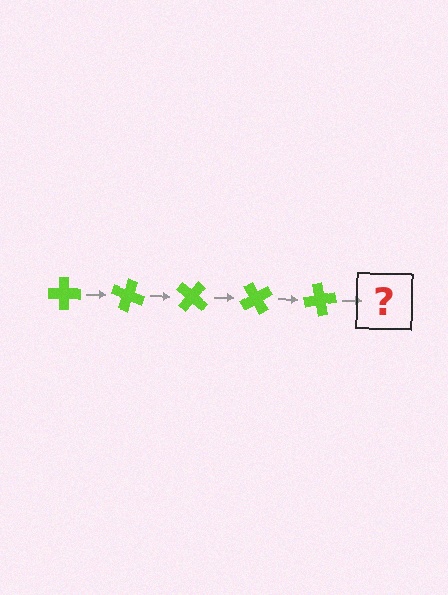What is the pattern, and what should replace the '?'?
The pattern is that the cross rotates 20 degrees each step. The '?' should be a lime cross rotated 100 degrees.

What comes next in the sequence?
The next element should be a lime cross rotated 100 degrees.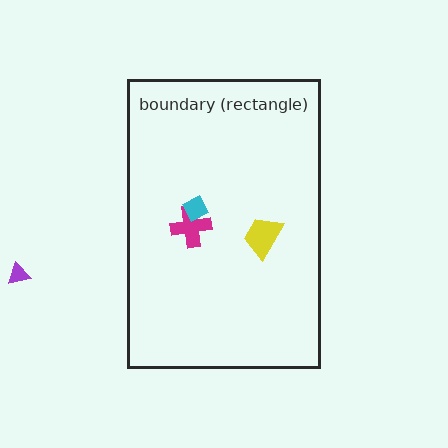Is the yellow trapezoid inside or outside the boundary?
Inside.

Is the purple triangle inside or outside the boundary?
Outside.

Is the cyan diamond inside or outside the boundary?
Inside.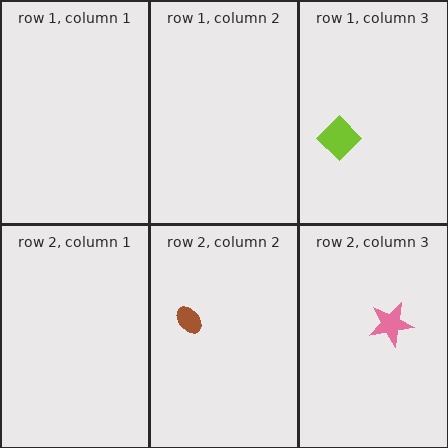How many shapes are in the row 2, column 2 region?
1.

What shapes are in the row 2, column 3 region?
The pink star.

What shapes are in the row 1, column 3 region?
The lime diamond.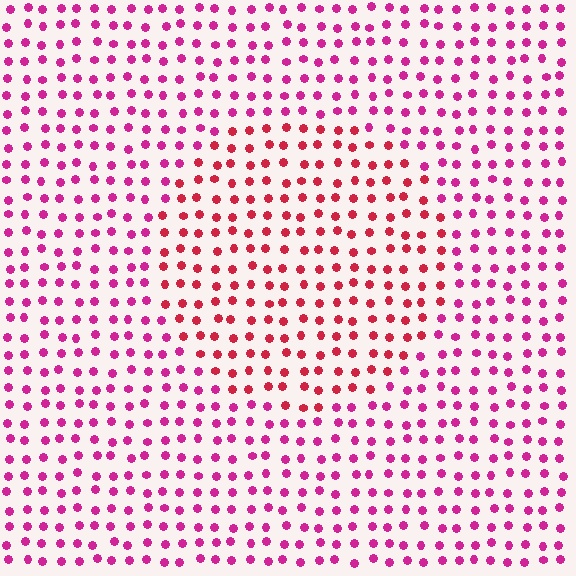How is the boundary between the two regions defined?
The boundary is defined purely by a slight shift in hue (about 30 degrees). Spacing, size, and orientation are identical on both sides.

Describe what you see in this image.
The image is filled with small magenta elements in a uniform arrangement. A circle-shaped region is visible where the elements are tinted to a slightly different hue, forming a subtle color boundary.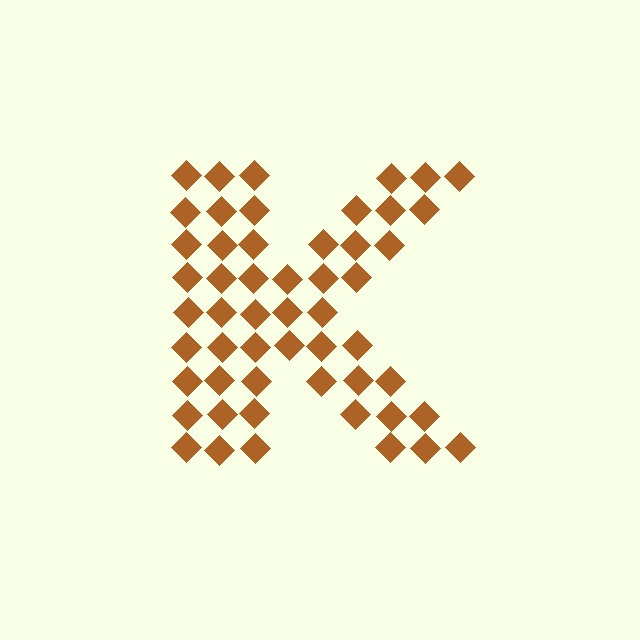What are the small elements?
The small elements are diamonds.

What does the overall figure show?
The overall figure shows the letter K.